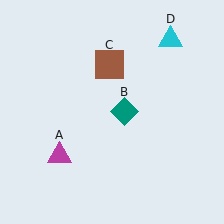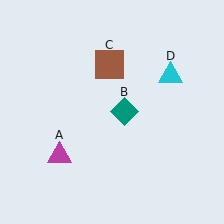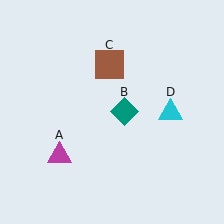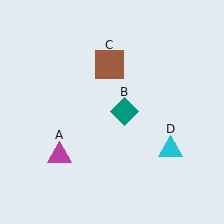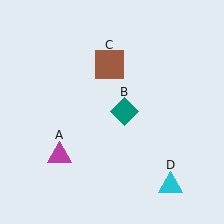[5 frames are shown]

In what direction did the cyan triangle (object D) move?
The cyan triangle (object D) moved down.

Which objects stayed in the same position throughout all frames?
Magenta triangle (object A) and teal diamond (object B) and brown square (object C) remained stationary.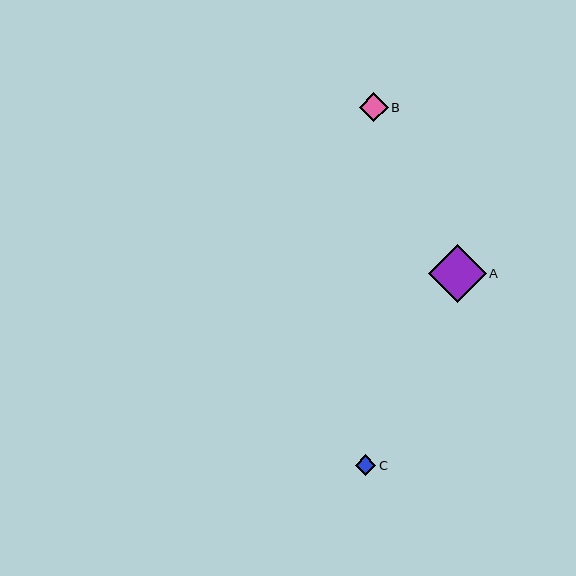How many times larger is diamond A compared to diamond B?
Diamond A is approximately 2.0 times the size of diamond B.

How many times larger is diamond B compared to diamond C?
Diamond B is approximately 1.4 times the size of diamond C.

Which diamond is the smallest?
Diamond C is the smallest with a size of approximately 21 pixels.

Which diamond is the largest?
Diamond A is the largest with a size of approximately 58 pixels.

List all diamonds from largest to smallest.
From largest to smallest: A, B, C.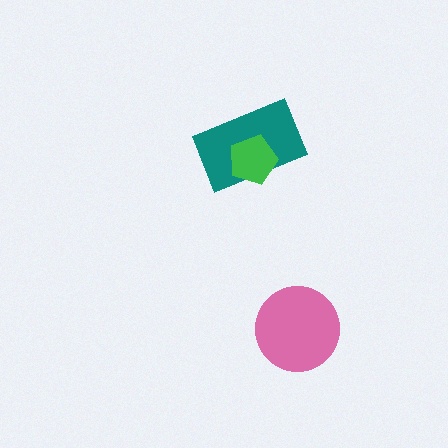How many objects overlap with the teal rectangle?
1 object overlaps with the teal rectangle.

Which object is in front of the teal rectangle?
The green pentagon is in front of the teal rectangle.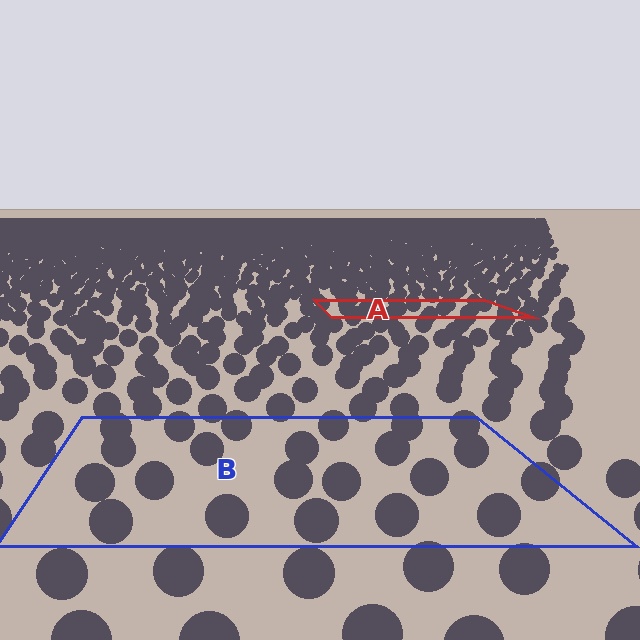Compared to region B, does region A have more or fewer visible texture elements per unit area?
Region A has more texture elements per unit area — they are packed more densely because it is farther away.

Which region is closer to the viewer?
Region B is closer. The texture elements there are larger and more spread out.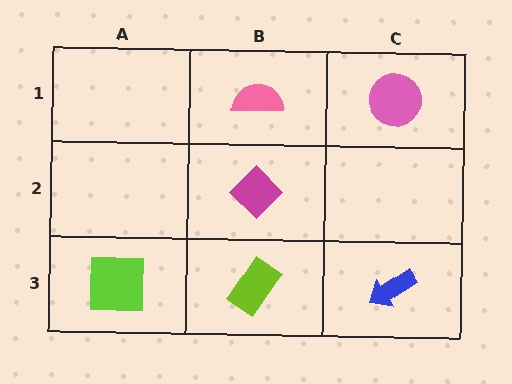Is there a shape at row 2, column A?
No, that cell is empty.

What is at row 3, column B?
A lime rectangle.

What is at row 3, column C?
A blue arrow.